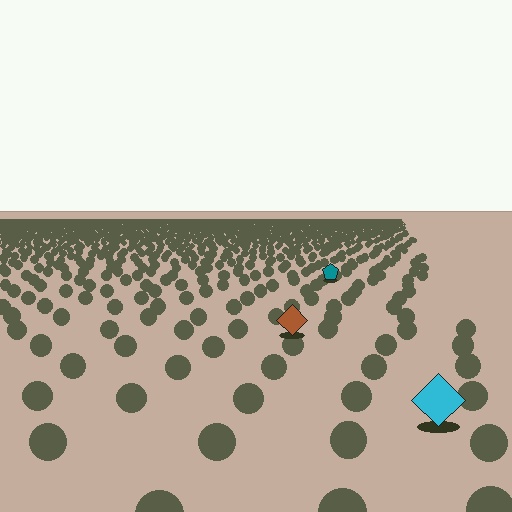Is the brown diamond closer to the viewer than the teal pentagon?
Yes. The brown diamond is closer — you can tell from the texture gradient: the ground texture is coarser near it.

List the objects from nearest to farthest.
From nearest to farthest: the cyan diamond, the brown diamond, the teal pentagon.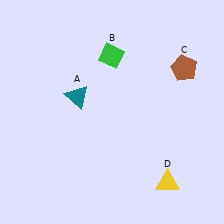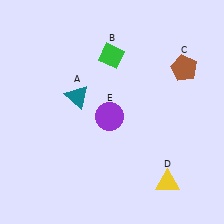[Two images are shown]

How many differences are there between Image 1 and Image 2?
There is 1 difference between the two images.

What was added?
A purple circle (E) was added in Image 2.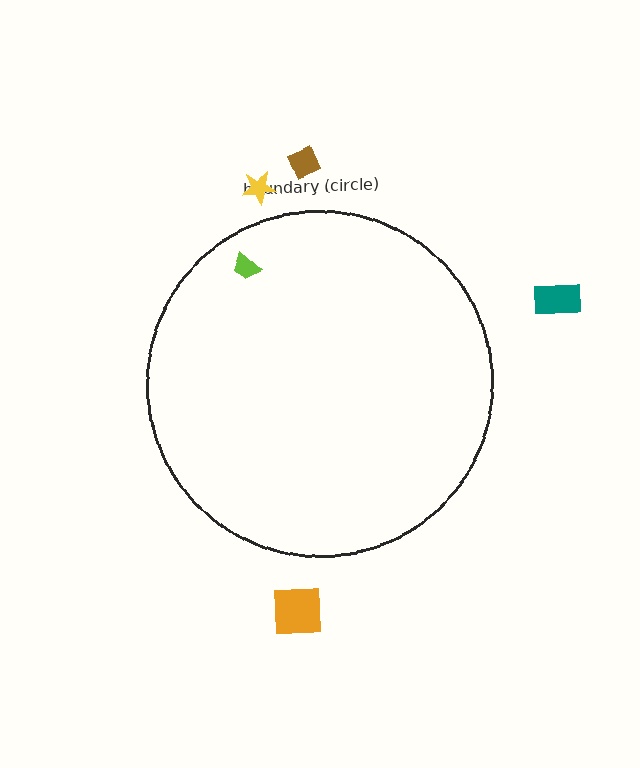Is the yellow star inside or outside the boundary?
Outside.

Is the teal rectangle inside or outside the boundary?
Outside.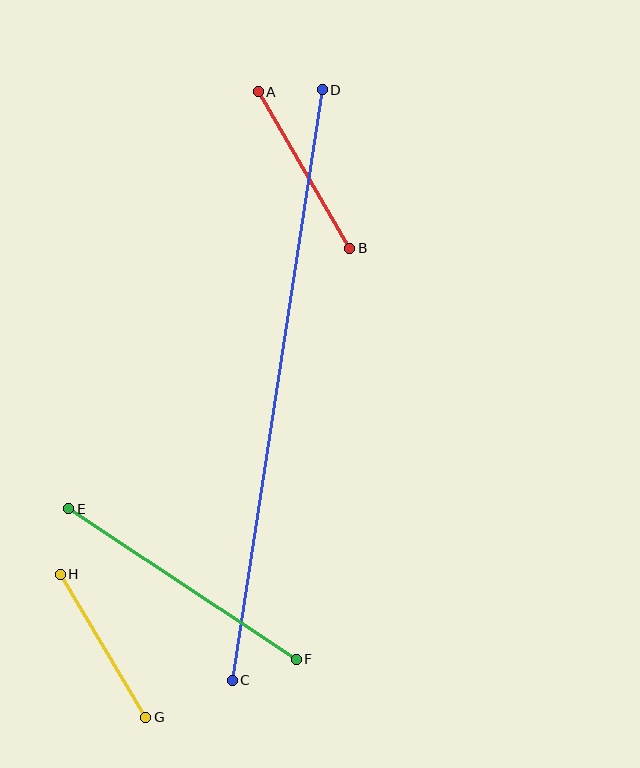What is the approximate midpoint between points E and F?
The midpoint is at approximately (182, 584) pixels.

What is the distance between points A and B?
The distance is approximately 181 pixels.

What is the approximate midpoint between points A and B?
The midpoint is at approximately (304, 170) pixels.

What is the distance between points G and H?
The distance is approximately 167 pixels.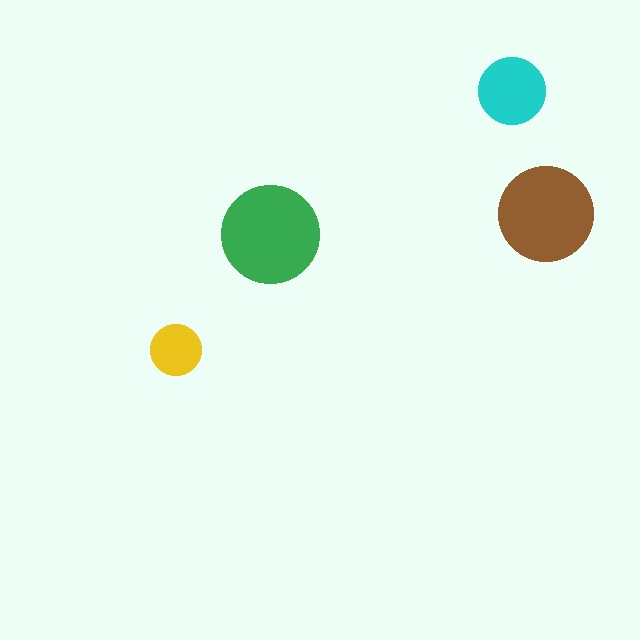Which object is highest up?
The cyan circle is topmost.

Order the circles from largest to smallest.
the green one, the brown one, the cyan one, the yellow one.